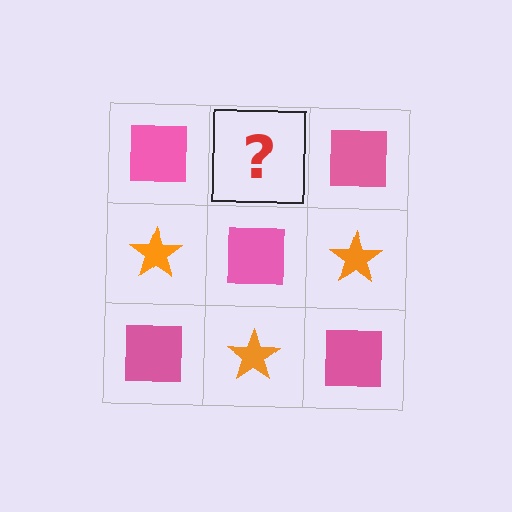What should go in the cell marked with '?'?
The missing cell should contain an orange star.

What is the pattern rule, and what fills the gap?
The rule is that it alternates pink square and orange star in a checkerboard pattern. The gap should be filled with an orange star.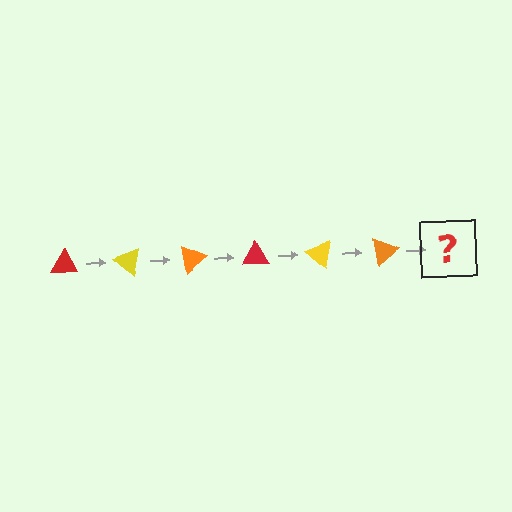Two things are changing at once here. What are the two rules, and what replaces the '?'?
The two rules are that it rotates 40 degrees each step and the color cycles through red, yellow, and orange. The '?' should be a red triangle, rotated 240 degrees from the start.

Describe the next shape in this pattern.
It should be a red triangle, rotated 240 degrees from the start.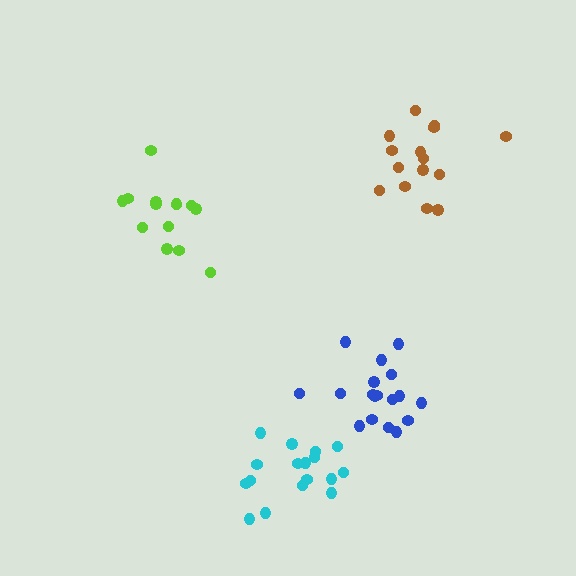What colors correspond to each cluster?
The clusters are colored: cyan, lime, brown, blue.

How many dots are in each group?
Group 1: 17 dots, Group 2: 14 dots, Group 3: 15 dots, Group 4: 18 dots (64 total).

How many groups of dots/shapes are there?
There are 4 groups.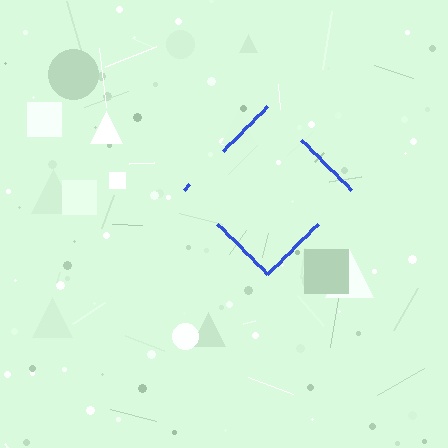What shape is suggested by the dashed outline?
The dashed outline suggests a diamond.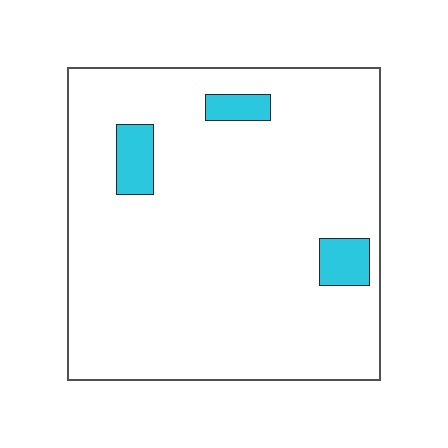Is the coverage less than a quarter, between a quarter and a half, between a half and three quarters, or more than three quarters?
Less than a quarter.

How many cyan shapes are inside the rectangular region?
3.